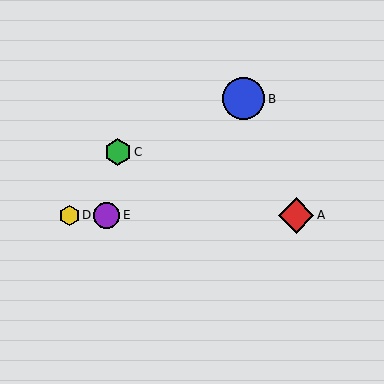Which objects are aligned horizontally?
Objects A, D, E are aligned horizontally.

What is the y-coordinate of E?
Object E is at y≈215.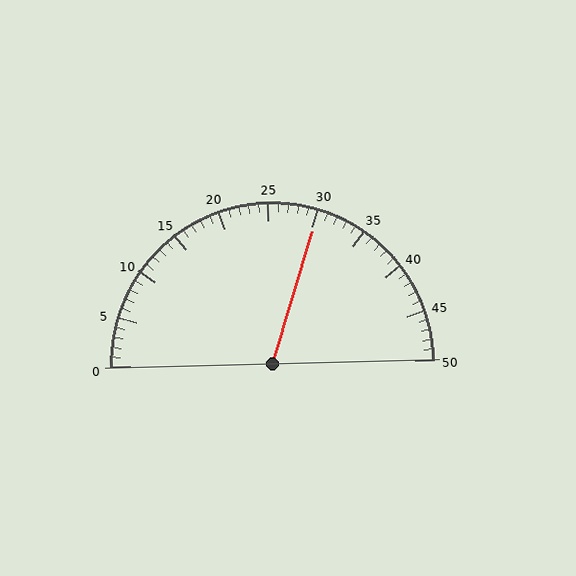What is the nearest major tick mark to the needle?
The nearest major tick mark is 30.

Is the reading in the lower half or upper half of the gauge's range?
The reading is in the upper half of the range (0 to 50).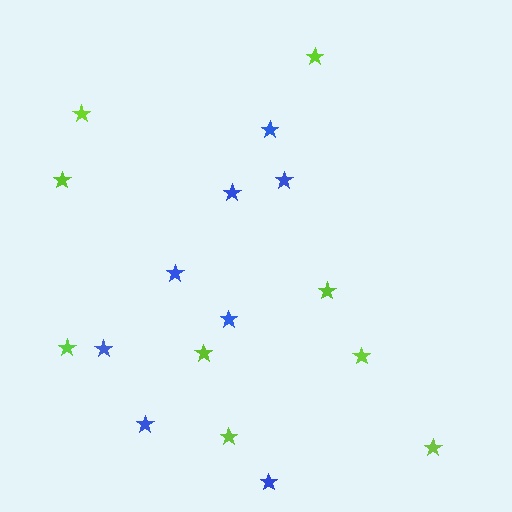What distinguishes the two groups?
There are 2 groups: one group of lime stars (9) and one group of blue stars (8).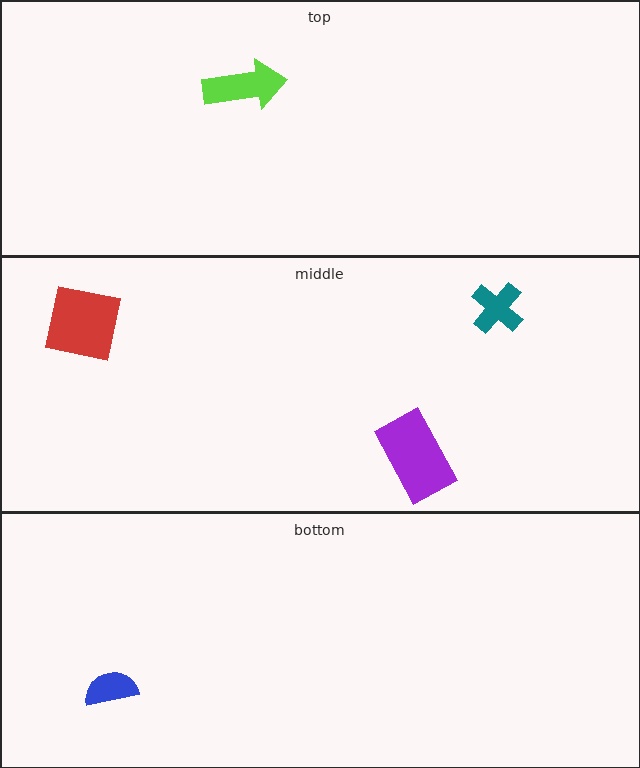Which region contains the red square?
The middle region.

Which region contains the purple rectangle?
The middle region.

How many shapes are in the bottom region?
1.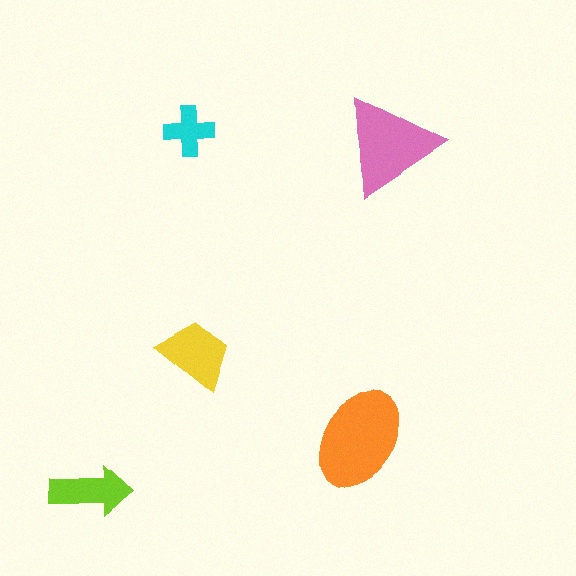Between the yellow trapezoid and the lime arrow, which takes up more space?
The yellow trapezoid.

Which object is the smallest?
The cyan cross.